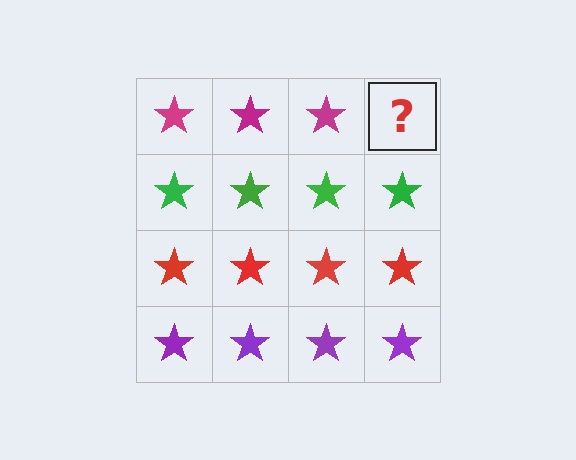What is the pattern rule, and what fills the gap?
The rule is that each row has a consistent color. The gap should be filled with a magenta star.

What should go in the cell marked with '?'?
The missing cell should contain a magenta star.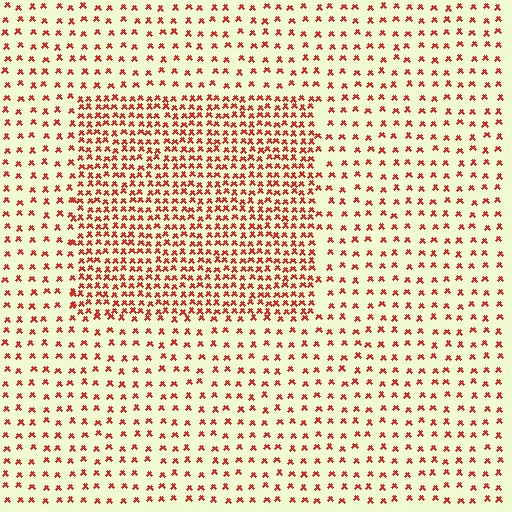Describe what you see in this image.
The image contains small red elements arranged at two different densities. A rectangle-shaped region is visible where the elements are more densely packed than the surrounding area.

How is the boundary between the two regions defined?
The boundary is defined by a change in element density (approximately 2.3x ratio). All elements are the same color, size, and shape.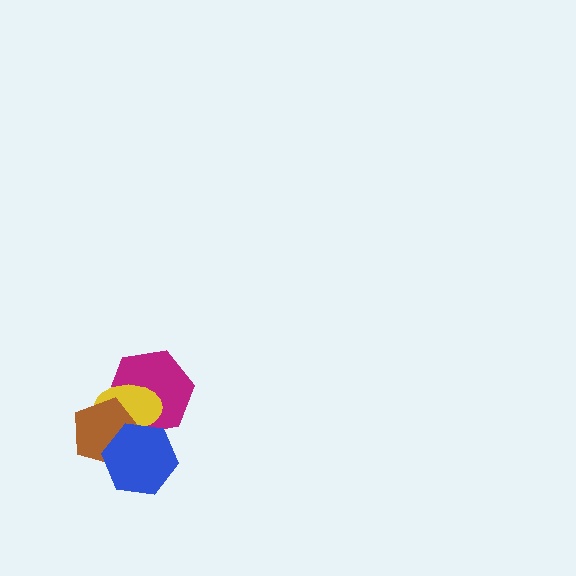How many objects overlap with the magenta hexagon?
3 objects overlap with the magenta hexagon.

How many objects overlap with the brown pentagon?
3 objects overlap with the brown pentagon.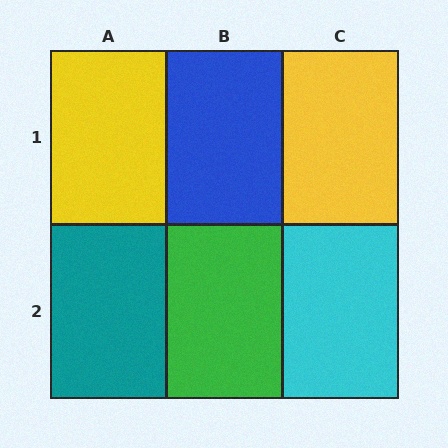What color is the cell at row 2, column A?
Teal.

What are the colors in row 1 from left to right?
Yellow, blue, yellow.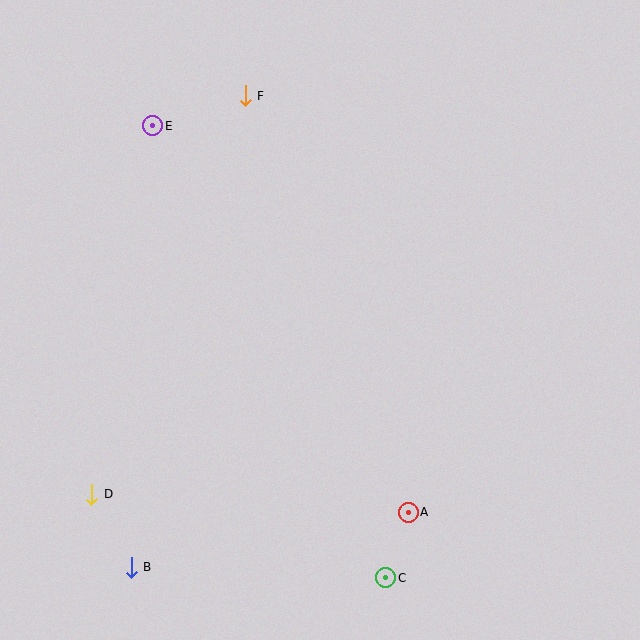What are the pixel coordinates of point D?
Point D is at (92, 494).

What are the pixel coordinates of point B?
Point B is at (131, 567).